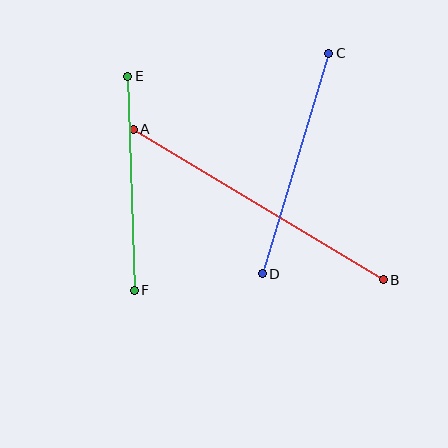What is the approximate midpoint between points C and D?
The midpoint is at approximately (295, 164) pixels.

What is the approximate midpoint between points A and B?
The midpoint is at approximately (258, 204) pixels.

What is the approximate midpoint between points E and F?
The midpoint is at approximately (131, 183) pixels.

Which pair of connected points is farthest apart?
Points A and B are farthest apart.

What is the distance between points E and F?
The distance is approximately 214 pixels.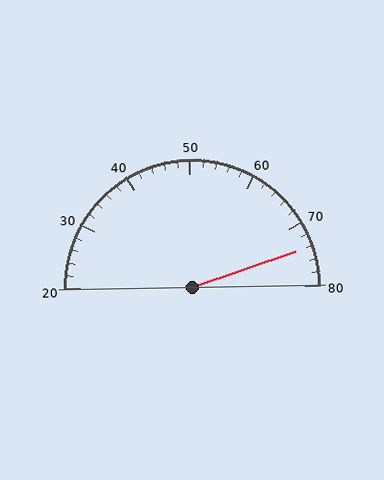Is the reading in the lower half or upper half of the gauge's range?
The reading is in the upper half of the range (20 to 80).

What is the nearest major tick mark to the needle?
The nearest major tick mark is 70.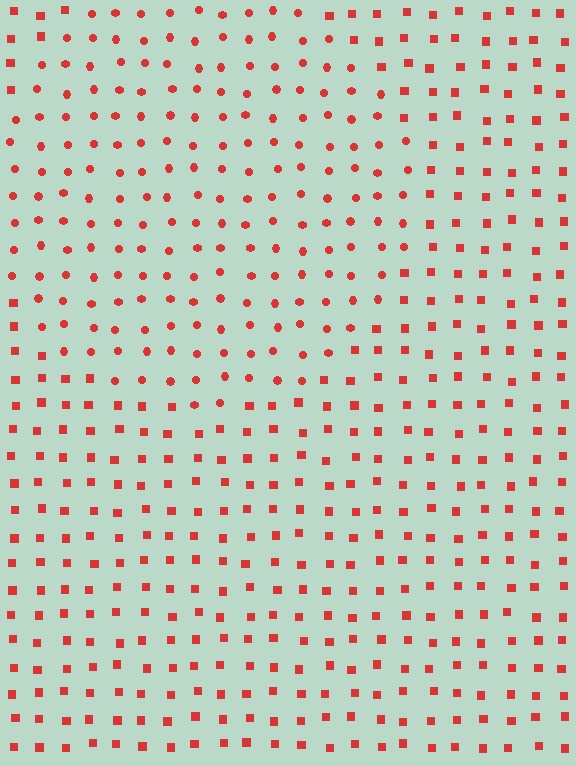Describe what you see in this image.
The image is filled with small red elements arranged in a uniform grid. A circle-shaped region contains circles, while the surrounding area contains squares. The boundary is defined purely by the change in element shape.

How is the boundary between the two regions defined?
The boundary is defined by a change in element shape: circles inside vs. squares outside. All elements share the same color and spacing.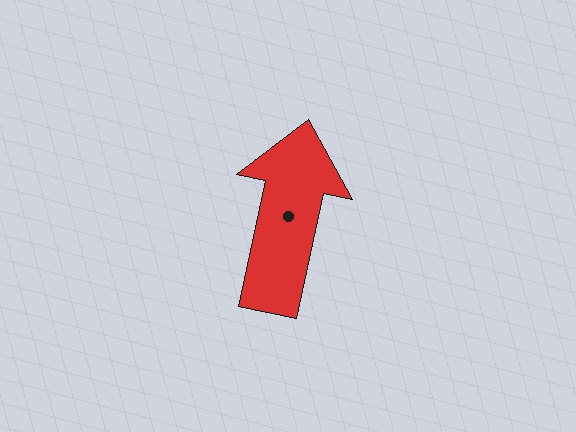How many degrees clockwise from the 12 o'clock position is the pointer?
Approximately 12 degrees.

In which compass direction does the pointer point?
North.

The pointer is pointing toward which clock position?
Roughly 12 o'clock.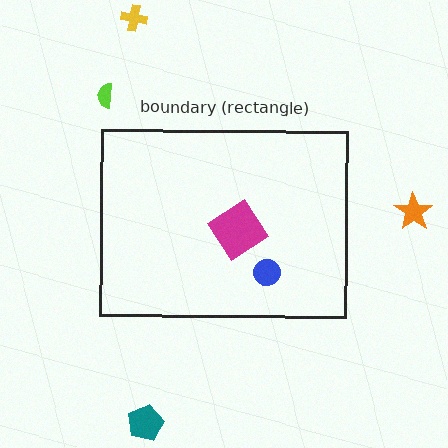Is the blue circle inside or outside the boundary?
Inside.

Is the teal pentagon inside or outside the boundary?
Outside.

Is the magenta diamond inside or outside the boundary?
Inside.